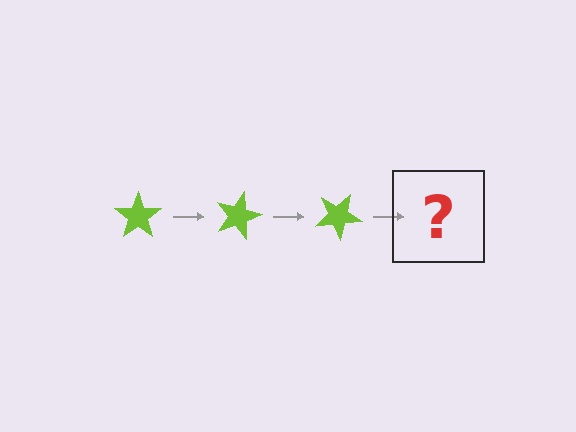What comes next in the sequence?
The next element should be a lime star rotated 45 degrees.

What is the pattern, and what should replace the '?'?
The pattern is that the star rotates 15 degrees each step. The '?' should be a lime star rotated 45 degrees.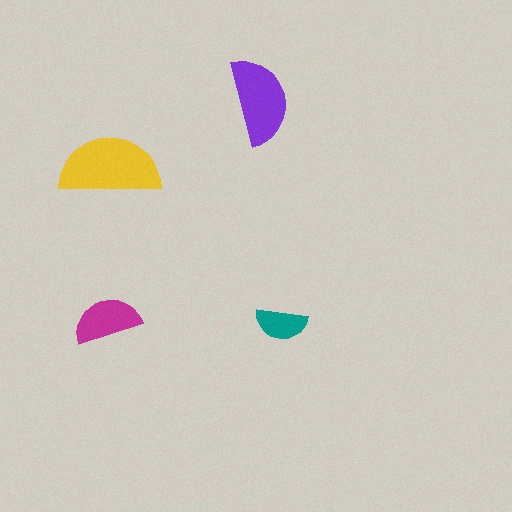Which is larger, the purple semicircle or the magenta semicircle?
The purple one.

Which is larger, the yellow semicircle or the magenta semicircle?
The yellow one.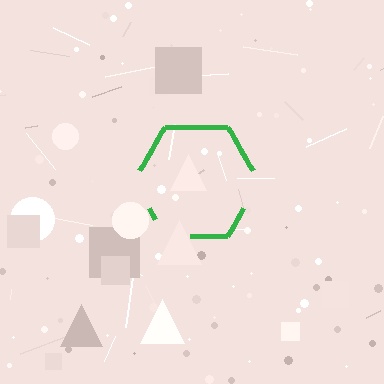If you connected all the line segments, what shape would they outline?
They would outline a hexagon.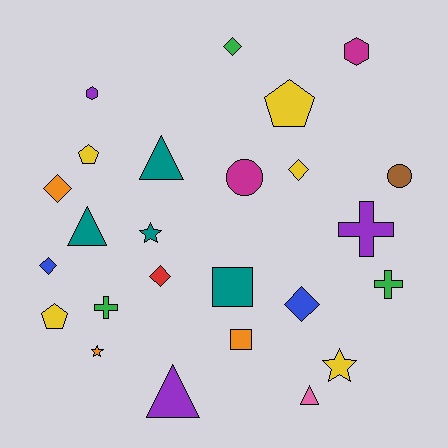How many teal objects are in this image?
There are 4 teal objects.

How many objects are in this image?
There are 25 objects.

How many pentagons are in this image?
There are 3 pentagons.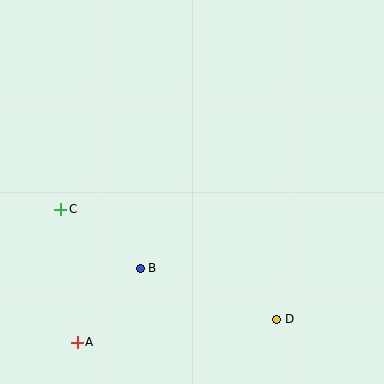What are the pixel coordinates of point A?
Point A is at (77, 342).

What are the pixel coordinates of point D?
Point D is at (277, 319).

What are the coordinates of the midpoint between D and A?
The midpoint between D and A is at (177, 331).